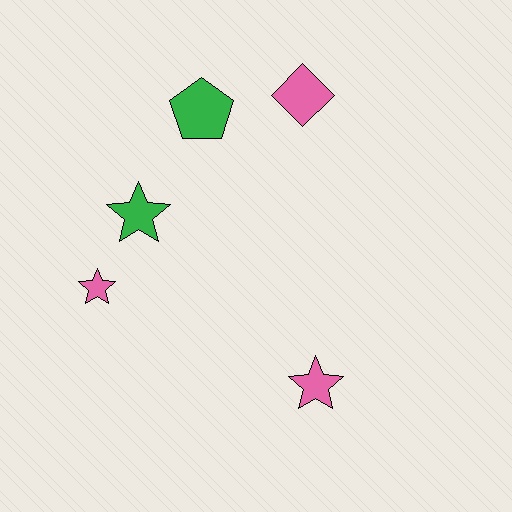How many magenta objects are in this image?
There are no magenta objects.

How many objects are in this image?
There are 5 objects.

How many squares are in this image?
There are no squares.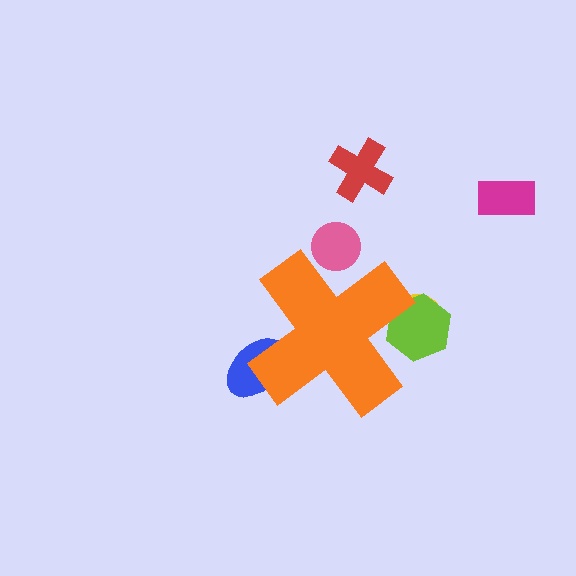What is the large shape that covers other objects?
An orange cross.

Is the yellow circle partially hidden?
Yes, the yellow circle is partially hidden behind the orange cross.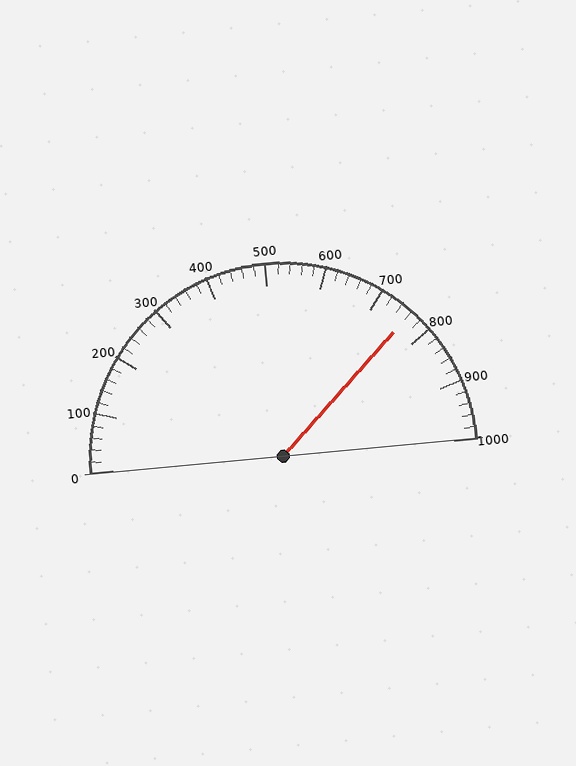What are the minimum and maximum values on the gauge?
The gauge ranges from 0 to 1000.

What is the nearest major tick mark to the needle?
The nearest major tick mark is 800.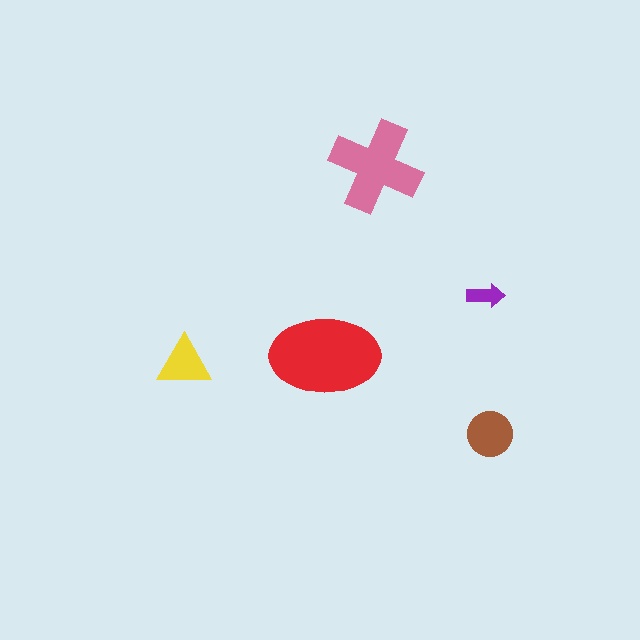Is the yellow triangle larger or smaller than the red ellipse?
Smaller.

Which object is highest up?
The pink cross is topmost.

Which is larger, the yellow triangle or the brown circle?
The brown circle.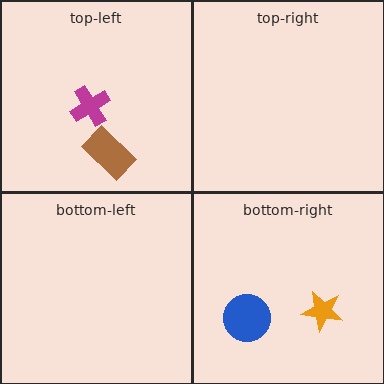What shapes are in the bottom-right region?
The blue circle, the orange star.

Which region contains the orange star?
The bottom-right region.